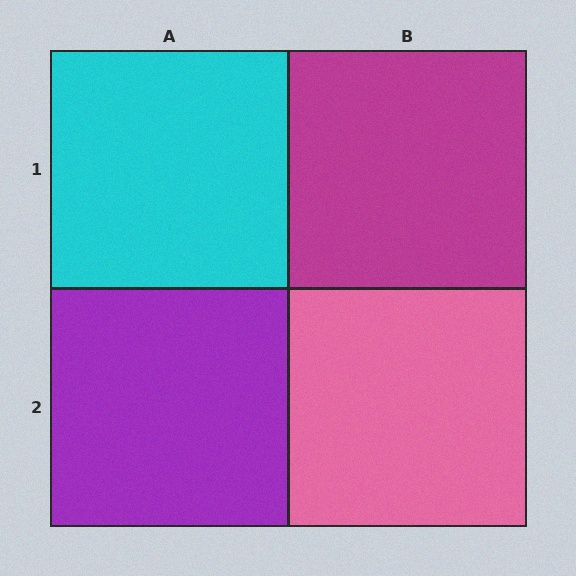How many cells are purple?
1 cell is purple.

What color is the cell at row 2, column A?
Purple.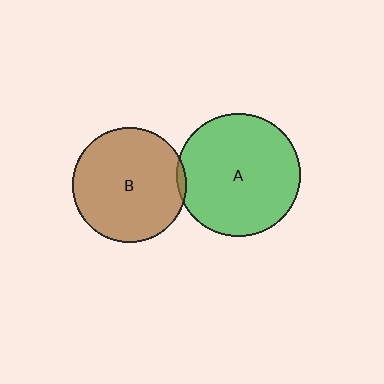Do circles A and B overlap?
Yes.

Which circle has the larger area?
Circle A (green).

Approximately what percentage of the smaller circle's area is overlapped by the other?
Approximately 5%.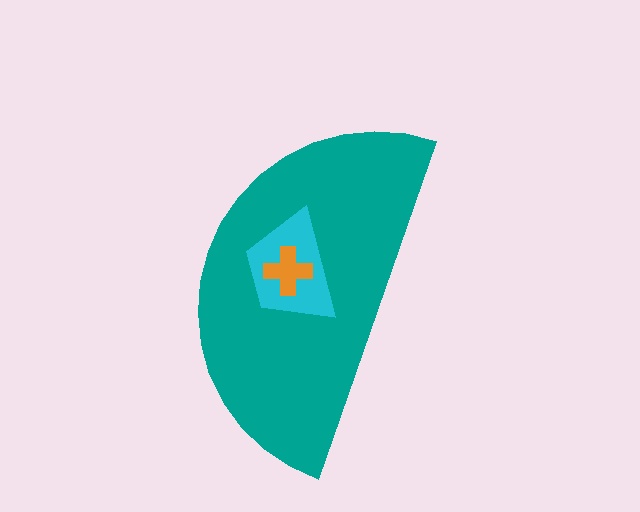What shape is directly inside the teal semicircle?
The cyan trapezoid.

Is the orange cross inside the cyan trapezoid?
Yes.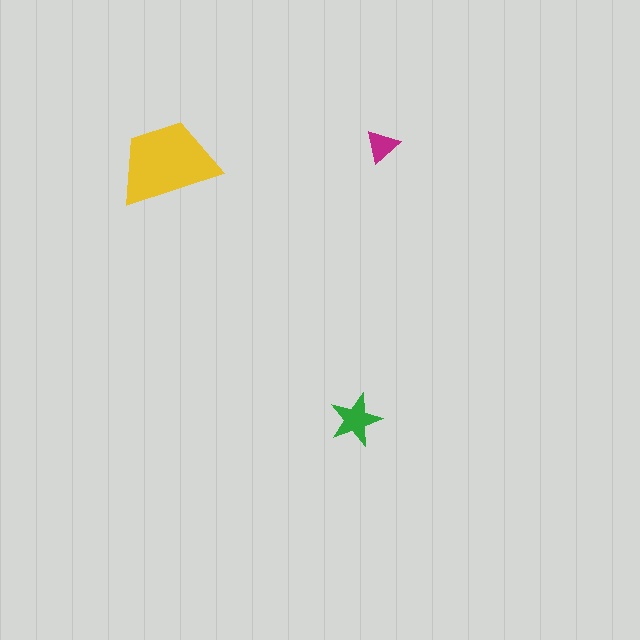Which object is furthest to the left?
The yellow trapezoid is leftmost.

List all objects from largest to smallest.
The yellow trapezoid, the green star, the magenta triangle.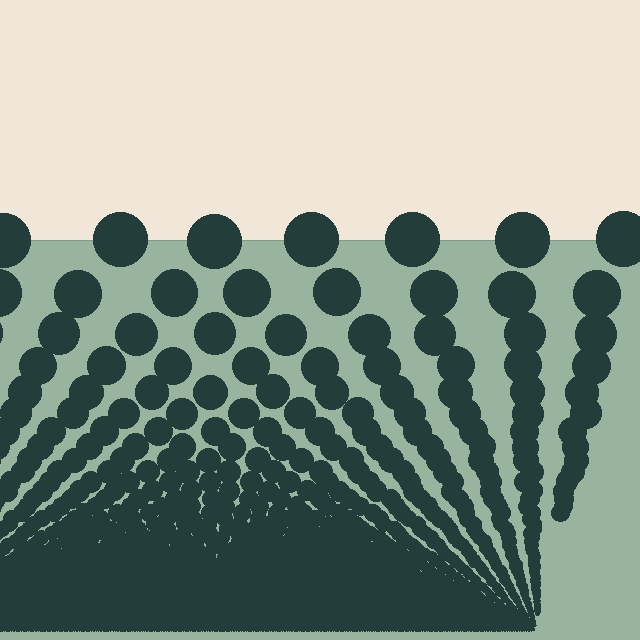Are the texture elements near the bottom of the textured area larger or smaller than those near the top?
Smaller. The gradient is inverted — elements near the bottom are smaller and denser.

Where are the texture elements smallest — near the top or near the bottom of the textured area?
Near the bottom.